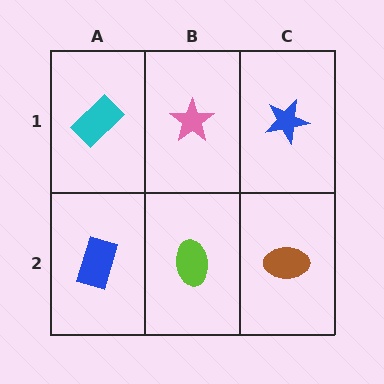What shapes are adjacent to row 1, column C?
A brown ellipse (row 2, column C), a pink star (row 1, column B).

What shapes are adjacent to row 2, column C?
A blue star (row 1, column C), a lime ellipse (row 2, column B).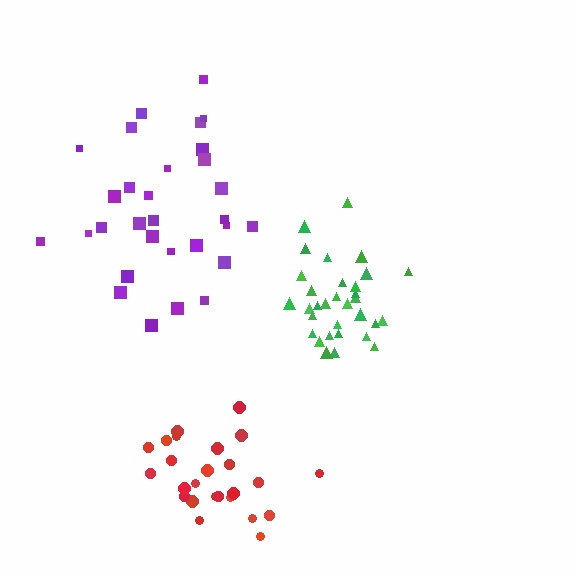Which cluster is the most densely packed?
Green.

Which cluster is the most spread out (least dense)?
Purple.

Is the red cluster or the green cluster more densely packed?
Green.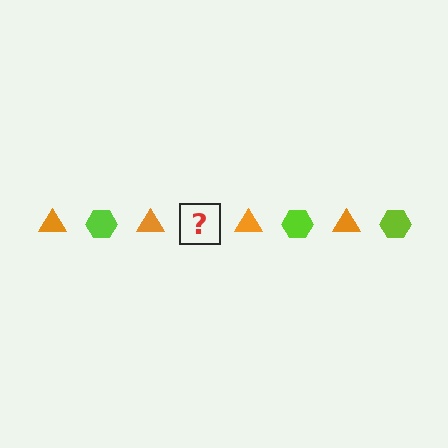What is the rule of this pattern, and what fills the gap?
The rule is that the pattern alternates between orange triangle and lime hexagon. The gap should be filled with a lime hexagon.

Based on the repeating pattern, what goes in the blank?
The blank should be a lime hexagon.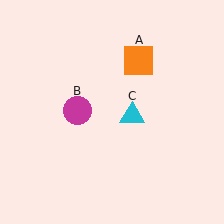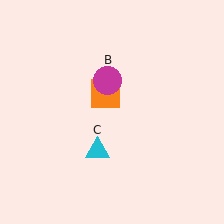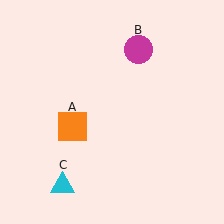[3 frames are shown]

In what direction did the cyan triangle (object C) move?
The cyan triangle (object C) moved down and to the left.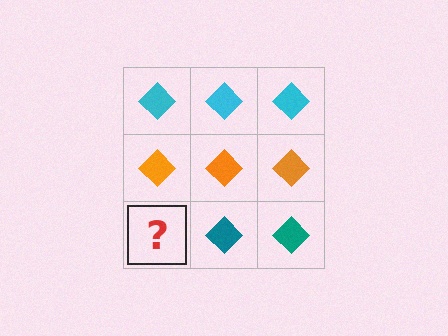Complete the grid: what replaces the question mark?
The question mark should be replaced with a teal diamond.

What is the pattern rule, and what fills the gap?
The rule is that each row has a consistent color. The gap should be filled with a teal diamond.